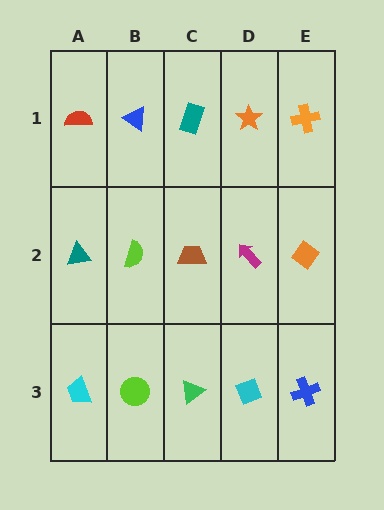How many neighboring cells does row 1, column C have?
3.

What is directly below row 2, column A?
A cyan trapezoid.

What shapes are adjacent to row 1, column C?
A brown trapezoid (row 2, column C), a blue triangle (row 1, column B), an orange star (row 1, column D).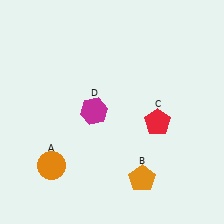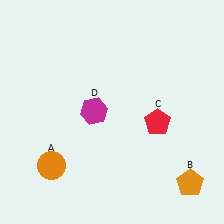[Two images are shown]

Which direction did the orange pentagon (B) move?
The orange pentagon (B) moved right.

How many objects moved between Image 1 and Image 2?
1 object moved between the two images.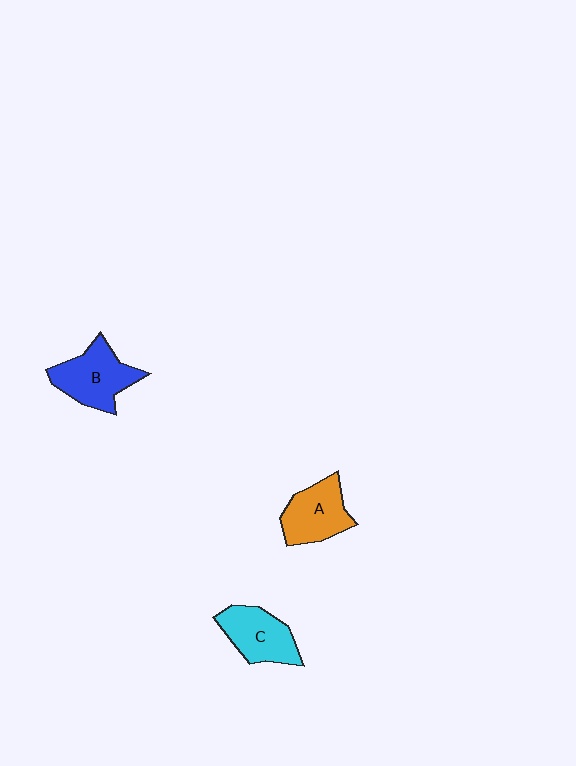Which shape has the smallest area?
Shape A (orange).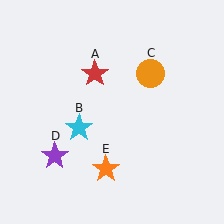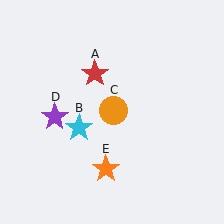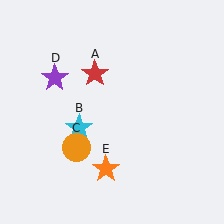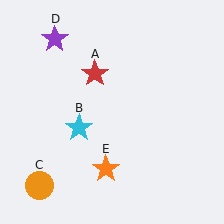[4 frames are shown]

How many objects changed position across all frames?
2 objects changed position: orange circle (object C), purple star (object D).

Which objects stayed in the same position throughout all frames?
Red star (object A) and cyan star (object B) and orange star (object E) remained stationary.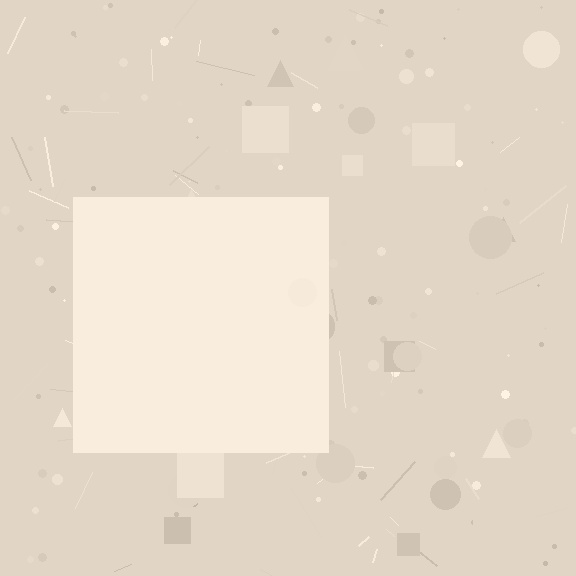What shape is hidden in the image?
A square is hidden in the image.